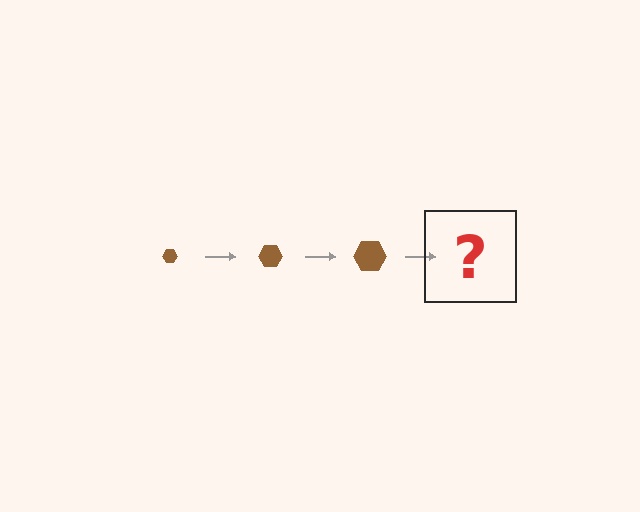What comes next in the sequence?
The next element should be a brown hexagon, larger than the previous one.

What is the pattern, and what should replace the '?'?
The pattern is that the hexagon gets progressively larger each step. The '?' should be a brown hexagon, larger than the previous one.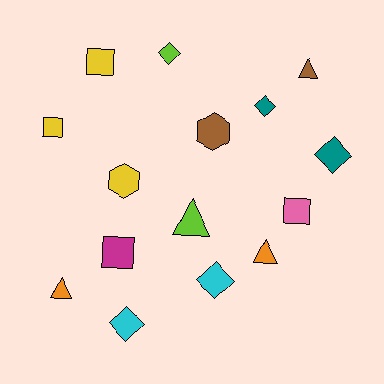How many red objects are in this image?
There are no red objects.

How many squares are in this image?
There are 4 squares.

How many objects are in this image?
There are 15 objects.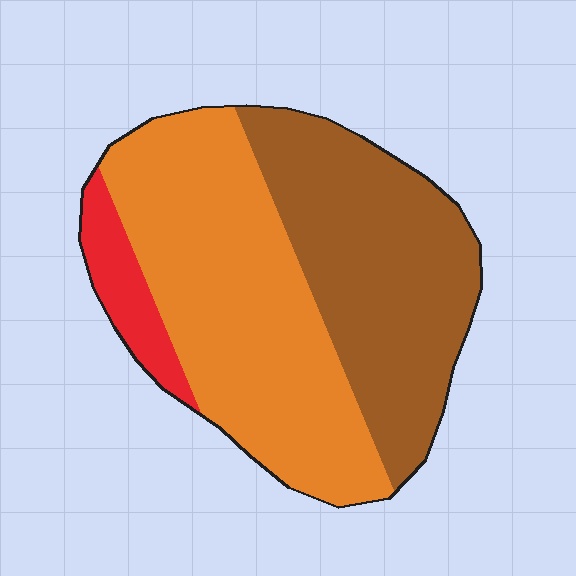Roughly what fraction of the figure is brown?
Brown covers 41% of the figure.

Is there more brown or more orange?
Orange.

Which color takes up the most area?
Orange, at roughly 50%.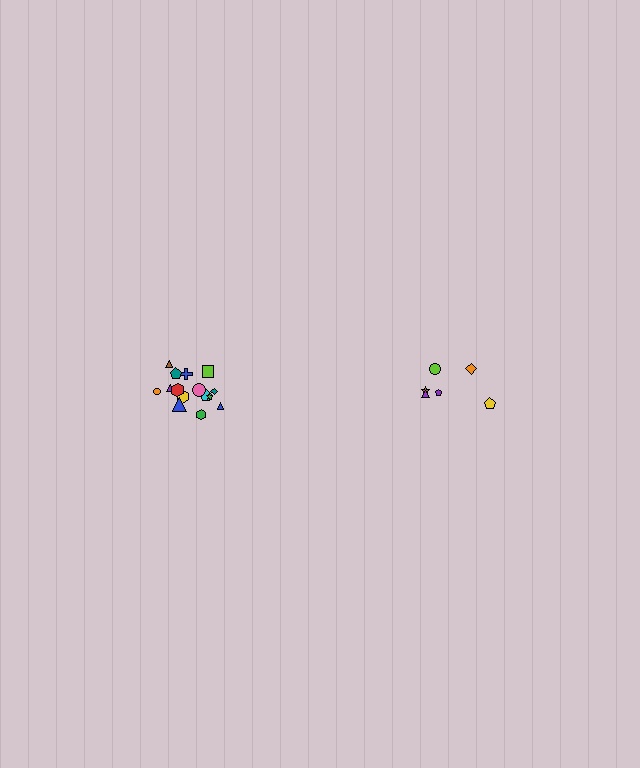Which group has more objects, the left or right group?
The left group.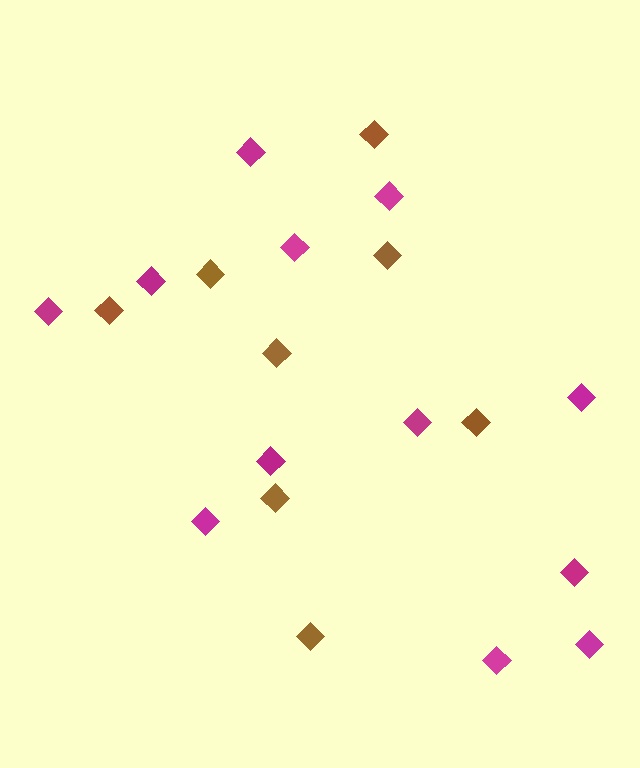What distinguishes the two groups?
There are 2 groups: one group of magenta diamonds (12) and one group of brown diamonds (8).